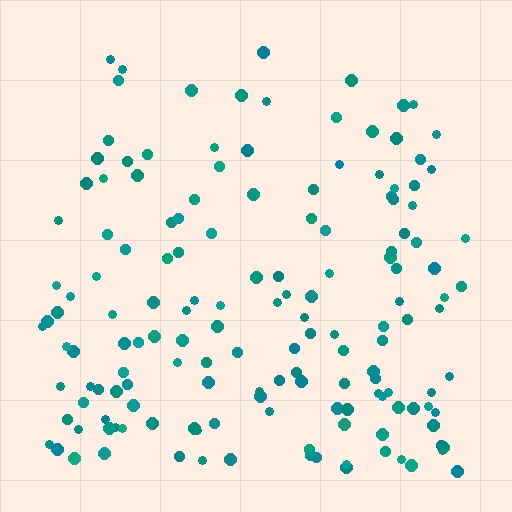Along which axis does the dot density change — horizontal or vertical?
Vertical.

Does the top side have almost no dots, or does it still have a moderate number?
Still a moderate number, just noticeably fewer than the bottom.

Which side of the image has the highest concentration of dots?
The bottom.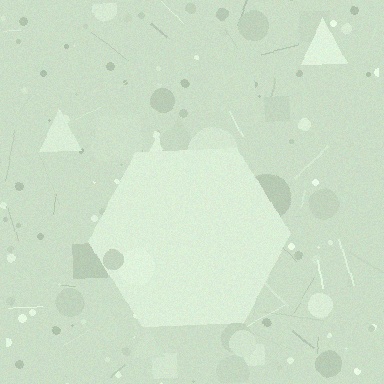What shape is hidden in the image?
A hexagon is hidden in the image.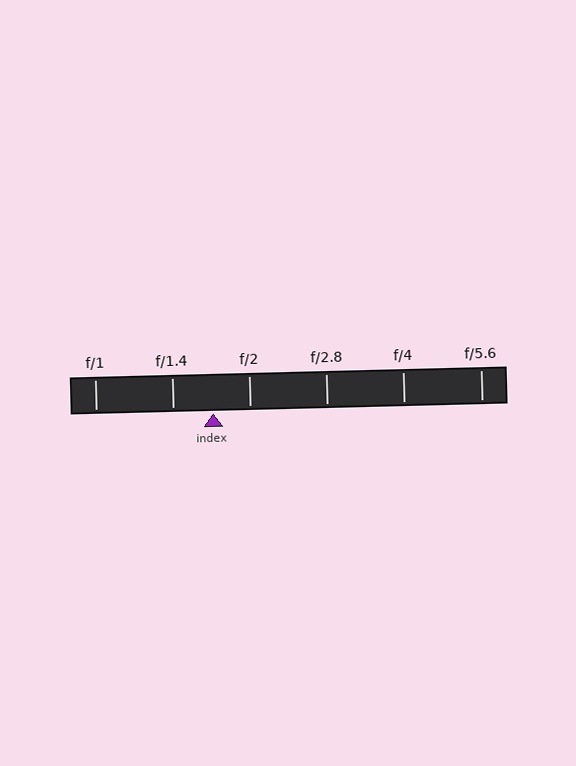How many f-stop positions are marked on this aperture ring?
There are 6 f-stop positions marked.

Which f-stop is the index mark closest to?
The index mark is closest to f/2.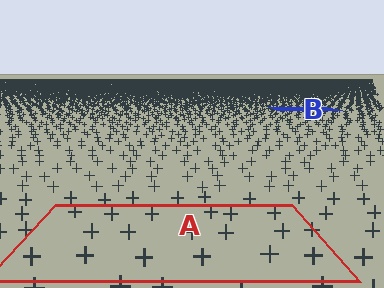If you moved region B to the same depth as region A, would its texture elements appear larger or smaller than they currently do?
They would appear larger. At a closer depth, the same texture elements are projected at a bigger on-screen size.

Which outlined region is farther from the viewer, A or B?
Region B is farther from the viewer — the texture elements inside it appear smaller and more densely packed.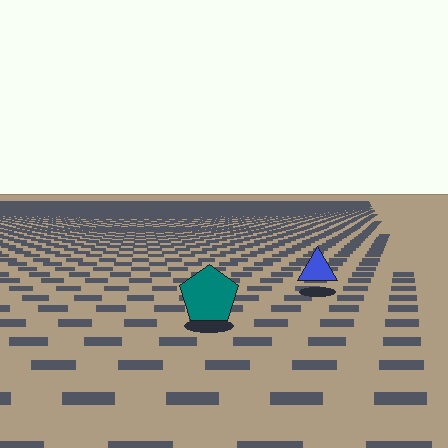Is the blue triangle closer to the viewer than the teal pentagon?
No. The teal pentagon is closer — you can tell from the texture gradient: the ground texture is coarser near it.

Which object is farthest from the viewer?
The blue triangle is farthest from the viewer. It appears smaller and the ground texture around it is denser.